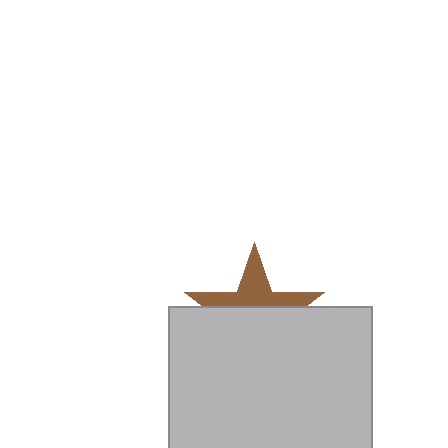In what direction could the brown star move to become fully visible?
The brown star could move up. That would shift it out from behind the light gray square entirely.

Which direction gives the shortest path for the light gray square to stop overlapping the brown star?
Moving down gives the shortest separation.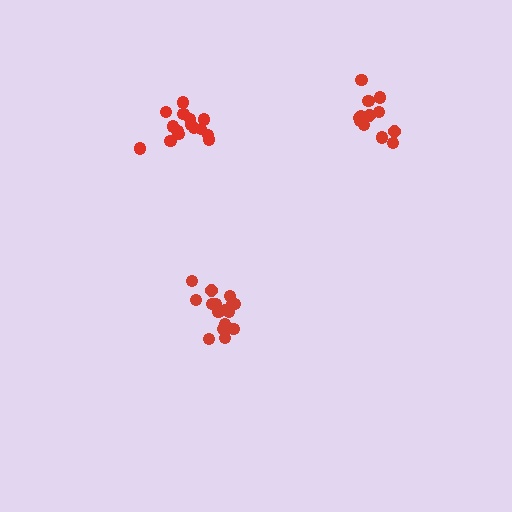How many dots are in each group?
Group 1: 16 dots, Group 2: 13 dots, Group 3: 15 dots (44 total).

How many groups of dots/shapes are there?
There are 3 groups.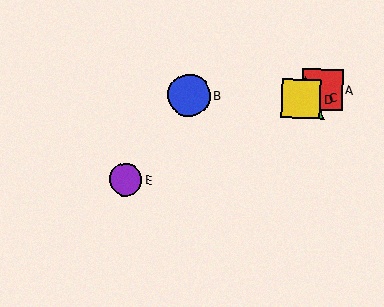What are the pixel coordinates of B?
Object B is at (189, 95).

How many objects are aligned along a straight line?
4 objects (A, C, D, E) are aligned along a straight line.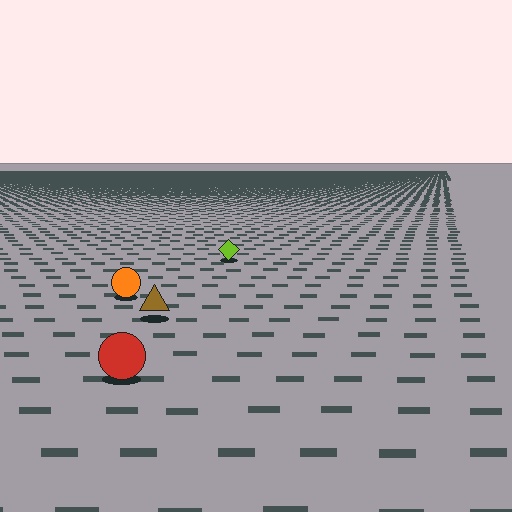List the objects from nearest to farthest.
From nearest to farthest: the red circle, the brown triangle, the orange circle, the lime diamond.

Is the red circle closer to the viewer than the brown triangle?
Yes. The red circle is closer — you can tell from the texture gradient: the ground texture is coarser near it.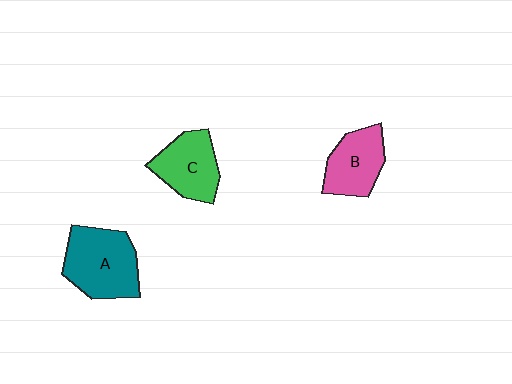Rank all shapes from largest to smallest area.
From largest to smallest: A (teal), C (green), B (pink).